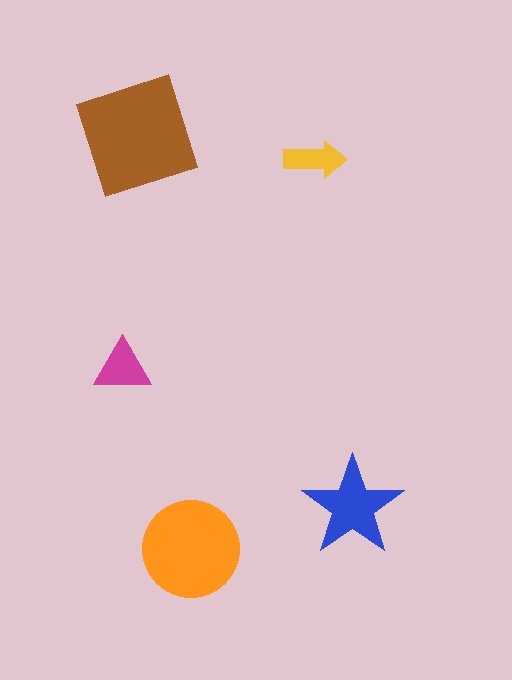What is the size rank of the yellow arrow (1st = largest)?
5th.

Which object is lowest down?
The orange circle is bottommost.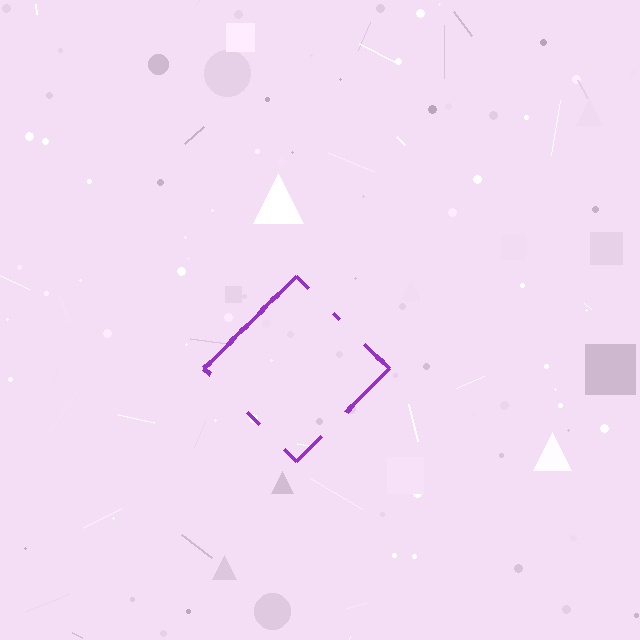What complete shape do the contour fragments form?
The contour fragments form a diamond.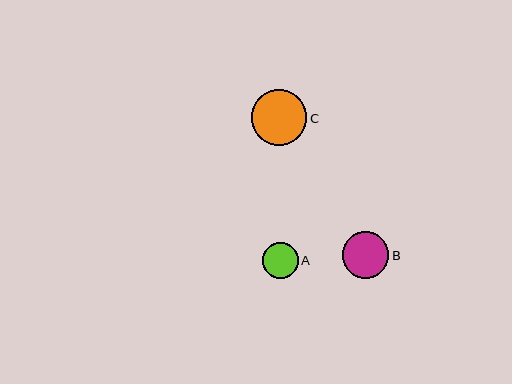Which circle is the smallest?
Circle A is the smallest with a size of approximately 35 pixels.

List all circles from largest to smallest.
From largest to smallest: C, B, A.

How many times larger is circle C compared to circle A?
Circle C is approximately 1.6 times the size of circle A.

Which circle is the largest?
Circle C is the largest with a size of approximately 55 pixels.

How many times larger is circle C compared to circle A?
Circle C is approximately 1.6 times the size of circle A.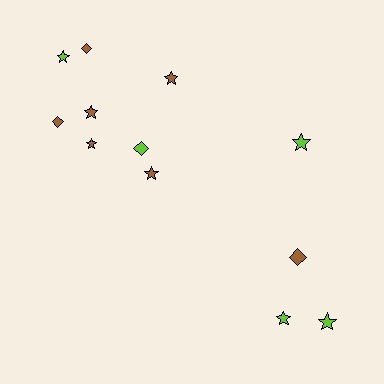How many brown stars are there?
There are 4 brown stars.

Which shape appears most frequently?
Star, with 8 objects.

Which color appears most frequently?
Brown, with 7 objects.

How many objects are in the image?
There are 12 objects.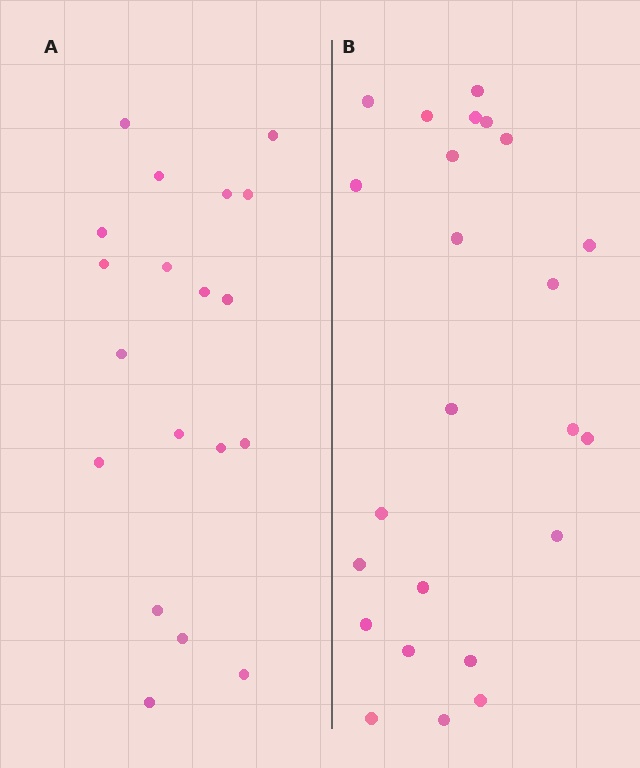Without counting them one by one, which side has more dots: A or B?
Region B (the right region) has more dots.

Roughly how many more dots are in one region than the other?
Region B has about 5 more dots than region A.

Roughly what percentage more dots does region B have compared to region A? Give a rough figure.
About 25% more.